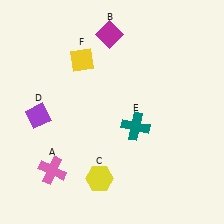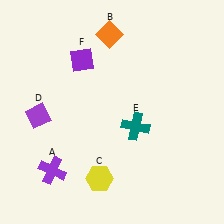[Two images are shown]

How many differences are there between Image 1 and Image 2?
There are 3 differences between the two images.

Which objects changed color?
A changed from pink to purple. B changed from magenta to orange. F changed from yellow to purple.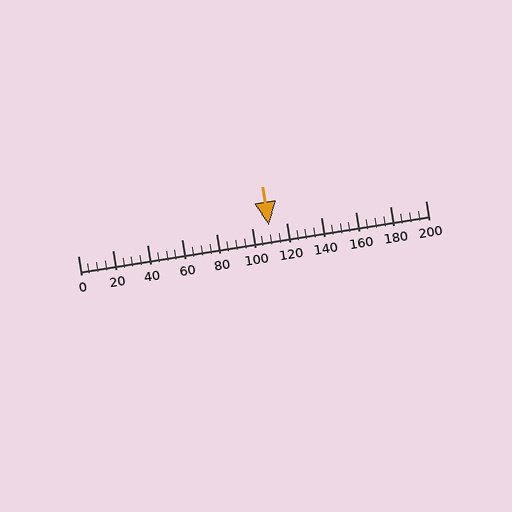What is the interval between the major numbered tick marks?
The major tick marks are spaced 20 units apart.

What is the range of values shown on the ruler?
The ruler shows values from 0 to 200.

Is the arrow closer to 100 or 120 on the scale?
The arrow is closer to 120.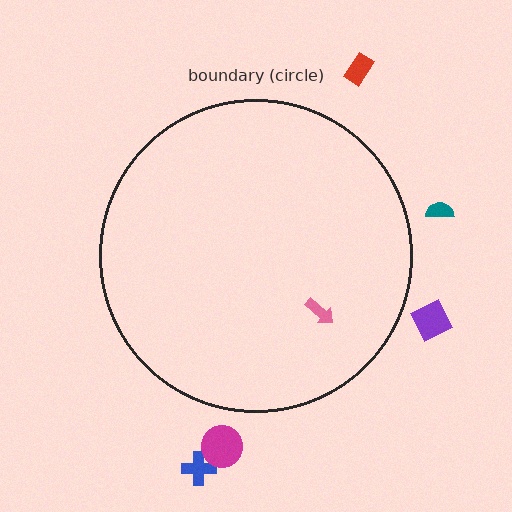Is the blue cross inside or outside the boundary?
Outside.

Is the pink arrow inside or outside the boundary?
Inside.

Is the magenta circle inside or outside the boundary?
Outside.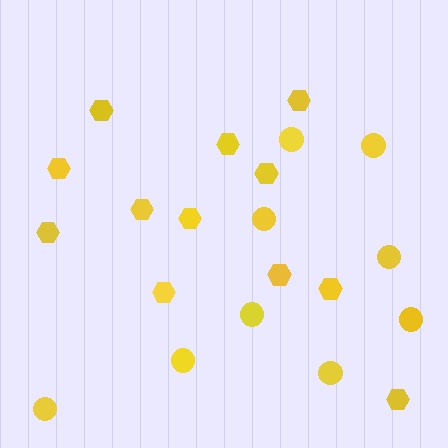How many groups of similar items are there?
There are 2 groups: one group of circles (9) and one group of hexagons (12).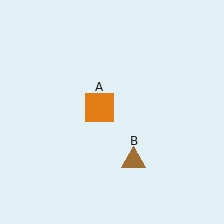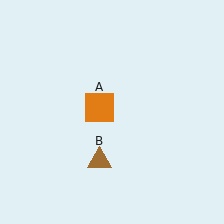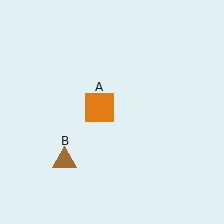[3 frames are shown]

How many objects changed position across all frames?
1 object changed position: brown triangle (object B).